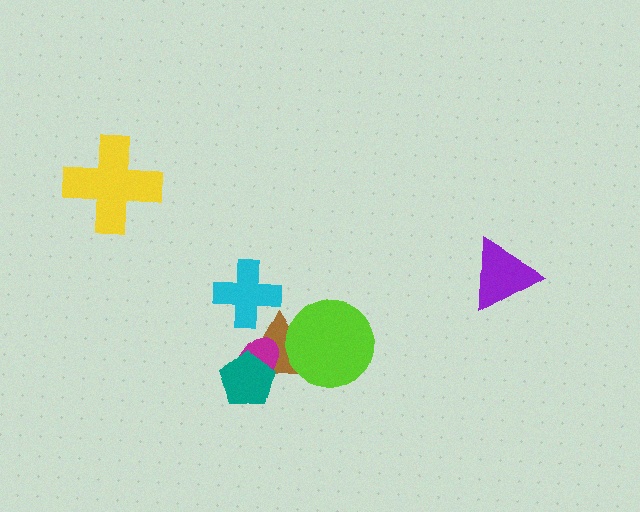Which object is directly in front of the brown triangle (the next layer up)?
The lime circle is directly in front of the brown triangle.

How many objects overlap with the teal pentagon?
2 objects overlap with the teal pentagon.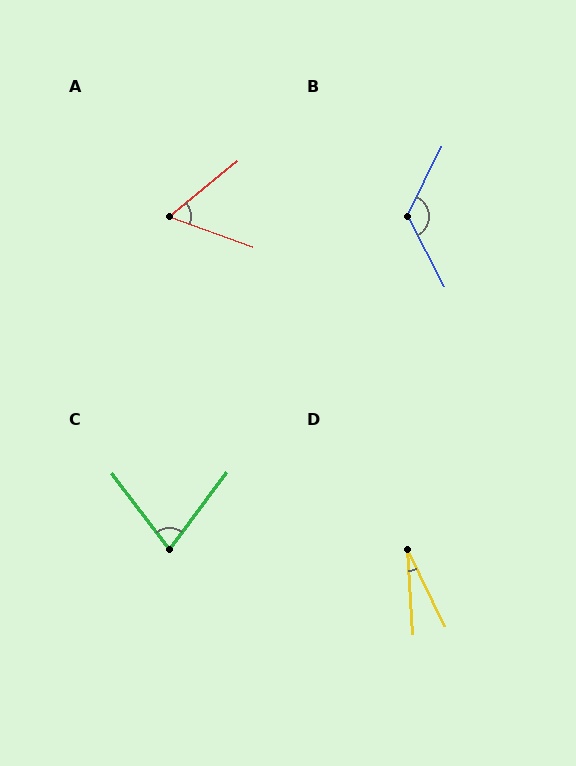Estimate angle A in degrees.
Approximately 59 degrees.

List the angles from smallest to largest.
D (22°), A (59°), C (74°), B (126°).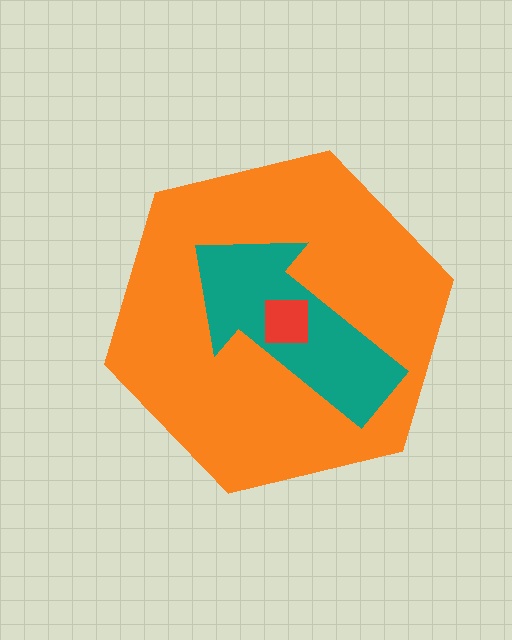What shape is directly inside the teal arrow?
The red square.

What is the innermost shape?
The red square.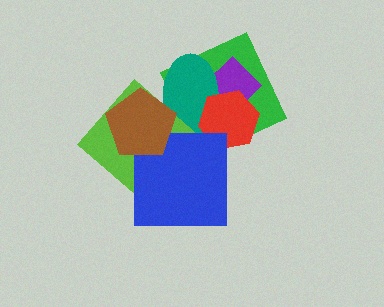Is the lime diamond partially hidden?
Yes, it is partially covered by another shape.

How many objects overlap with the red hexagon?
3 objects overlap with the red hexagon.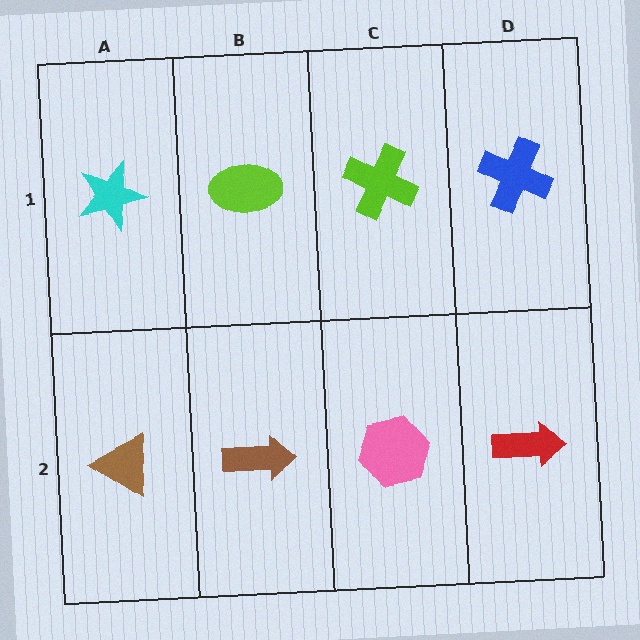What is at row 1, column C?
A lime cross.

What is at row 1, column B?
A lime ellipse.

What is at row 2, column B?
A brown arrow.